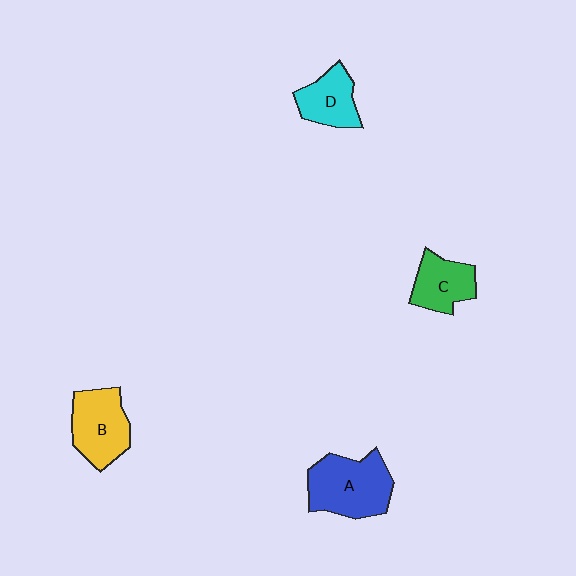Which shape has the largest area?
Shape A (blue).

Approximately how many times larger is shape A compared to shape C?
Approximately 1.6 times.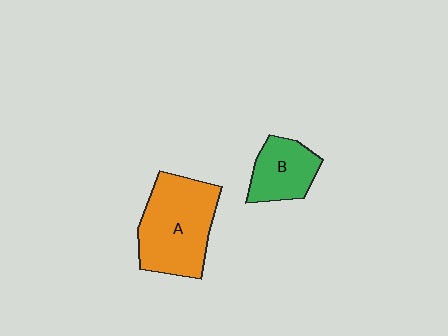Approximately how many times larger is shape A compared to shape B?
Approximately 1.8 times.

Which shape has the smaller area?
Shape B (green).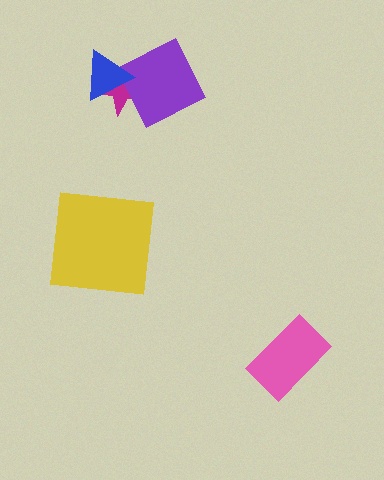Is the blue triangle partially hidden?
No, no other shape covers it.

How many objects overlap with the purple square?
2 objects overlap with the purple square.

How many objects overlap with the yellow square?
0 objects overlap with the yellow square.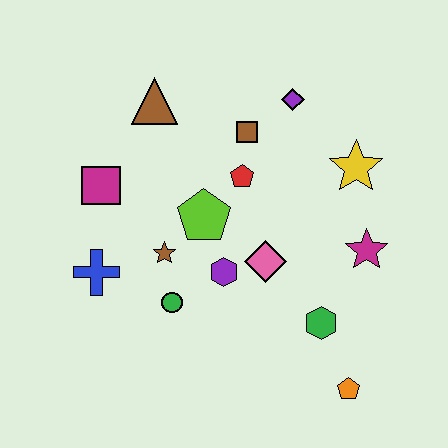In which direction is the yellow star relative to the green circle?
The yellow star is to the right of the green circle.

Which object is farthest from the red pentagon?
The orange pentagon is farthest from the red pentagon.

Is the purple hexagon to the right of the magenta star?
No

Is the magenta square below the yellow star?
Yes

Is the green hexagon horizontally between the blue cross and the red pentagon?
No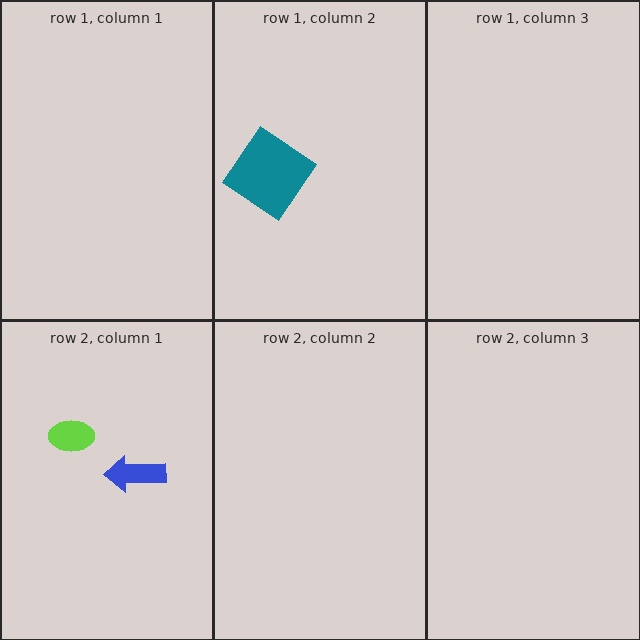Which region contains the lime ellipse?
The row 2, column 1 region.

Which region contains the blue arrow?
The row 2, column 1 region.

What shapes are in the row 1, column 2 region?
The teal diamond.